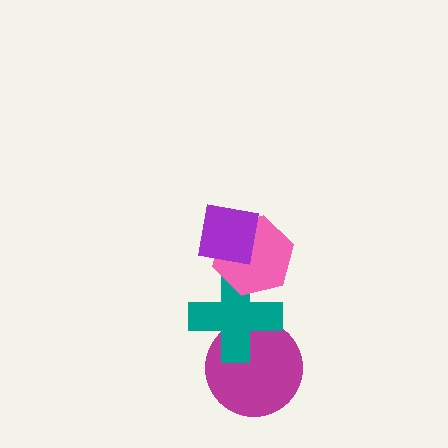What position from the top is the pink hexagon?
The pink hexagon is 2nd from the top.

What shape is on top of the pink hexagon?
The purple square is on top of the pink hexagon.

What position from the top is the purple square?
The purple square is 1st from the top.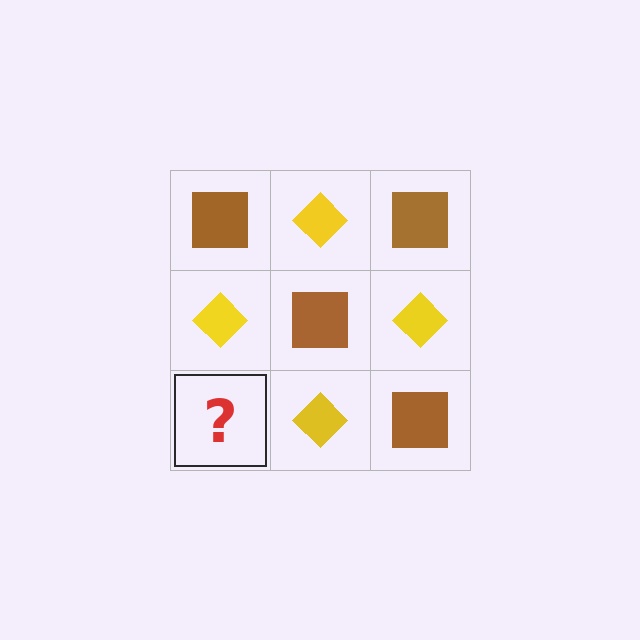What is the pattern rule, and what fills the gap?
The rule is that it alternates brown square and yellow diamond in a checkerboard pattern. The gap should be filled with a brown square.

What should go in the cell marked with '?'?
The missing cell should contain a brown square.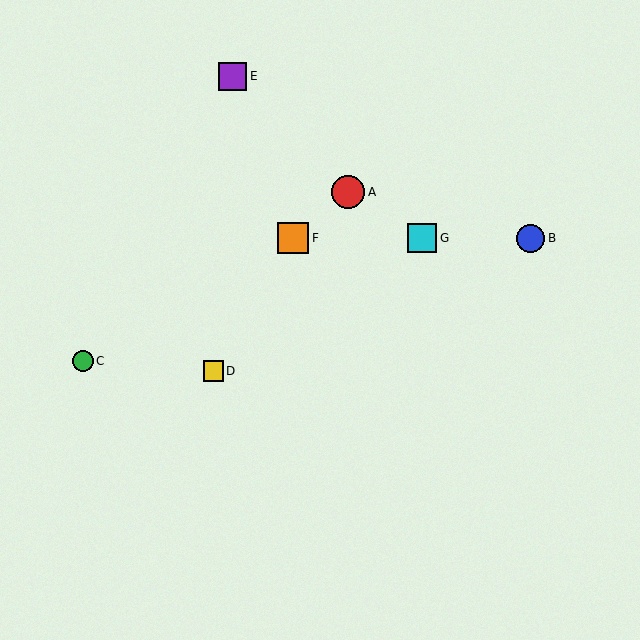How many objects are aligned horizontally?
3 objects (B, F, G) are aligned horizontally.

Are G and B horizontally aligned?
Yes, both are at y≈238.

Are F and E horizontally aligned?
No, F is at y≈238 and E is at y≈76.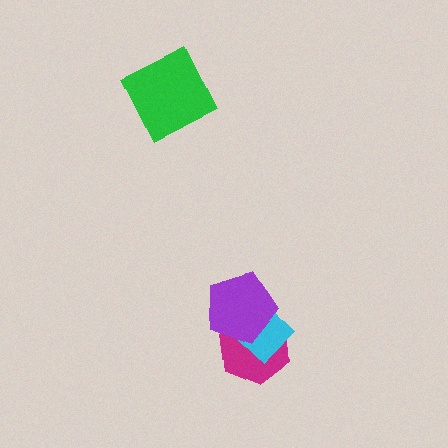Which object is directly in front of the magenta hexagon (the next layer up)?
The cyan diamond is directly in front of the magenta hexagon.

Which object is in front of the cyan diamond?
The purple pentagon is in front of the cyan diamond.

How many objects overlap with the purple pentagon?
2 objects overlap with the purple pentagon.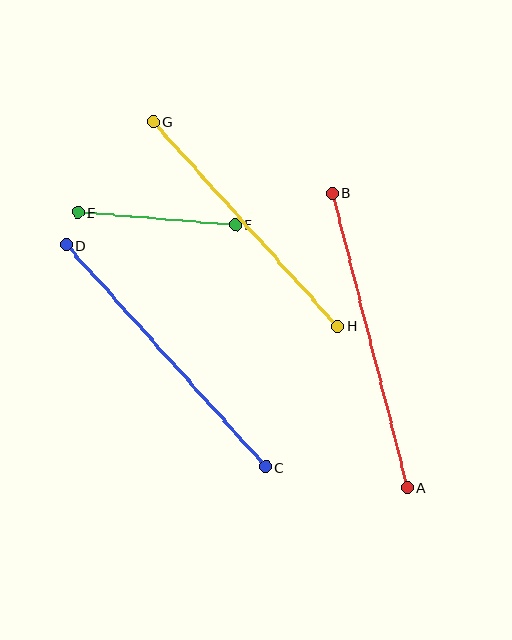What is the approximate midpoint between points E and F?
The midpoint is at approximately (157, 219) pixels.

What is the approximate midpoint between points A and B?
The midpoint is at approximately (370, 340) pixels.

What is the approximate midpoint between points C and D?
The midpoint is at approximately (166, 356) pixels.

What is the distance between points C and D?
The distance is approximately 299 pixels.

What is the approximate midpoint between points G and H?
The midpoint is at approximately (245, 224) pixels.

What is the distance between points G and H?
The distance is approximately 276 pixels.